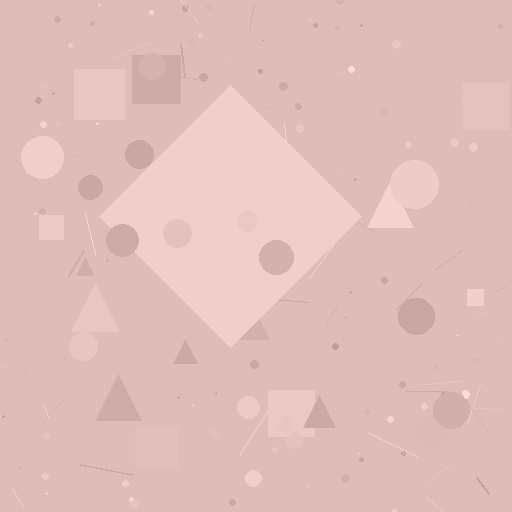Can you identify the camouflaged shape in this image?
The camouflaged shape is a diamond.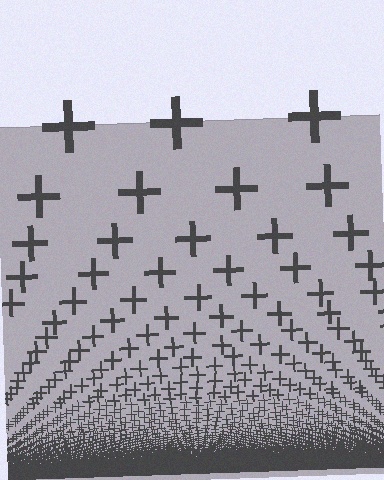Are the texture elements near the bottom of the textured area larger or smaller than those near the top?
Smaller. The gradient is inverted — elements near the bottom are smaller and denser.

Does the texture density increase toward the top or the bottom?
Density increases toward the bottom.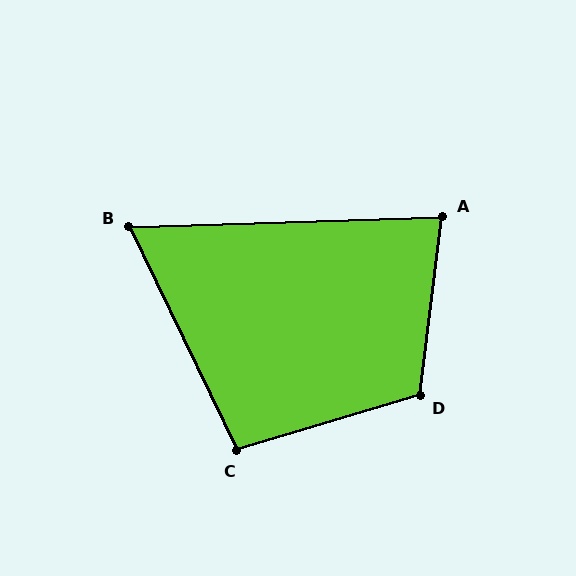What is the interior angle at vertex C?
Approximately 99 degrees (obtuse).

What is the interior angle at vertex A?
Approximately 81 degrees (acute).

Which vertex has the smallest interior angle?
B, at approximately 66 degrees.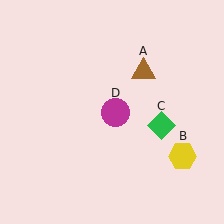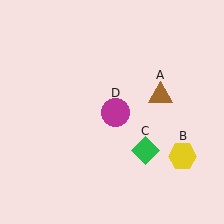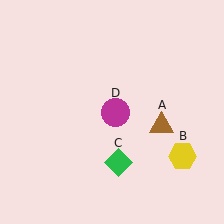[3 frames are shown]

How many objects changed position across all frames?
2 objects changed position: brown triangle (object A), green diamond (object C).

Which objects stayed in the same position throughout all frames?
Yellow hexagon (object B) and magenta circle (object D) remained stationary.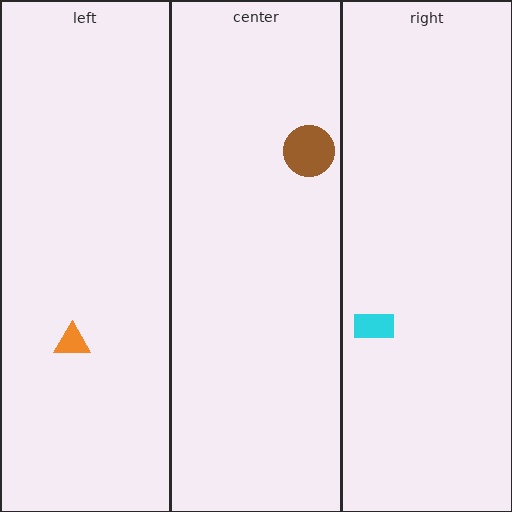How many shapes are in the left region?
1.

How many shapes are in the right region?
1.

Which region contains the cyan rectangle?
The right region.